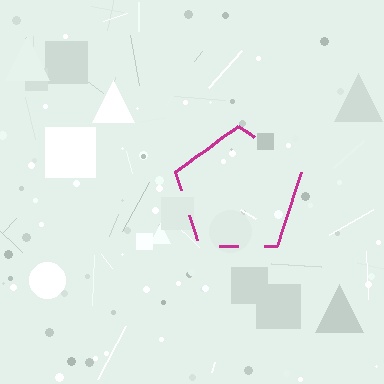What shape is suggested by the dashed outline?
The dashed outline suggests a pentagon.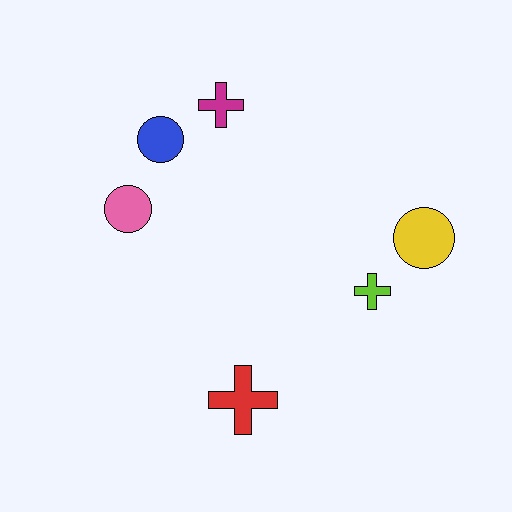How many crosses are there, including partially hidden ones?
There are 3 crosses.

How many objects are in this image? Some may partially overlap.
There are 6 objects.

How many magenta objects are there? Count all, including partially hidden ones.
There is 1 magenta object.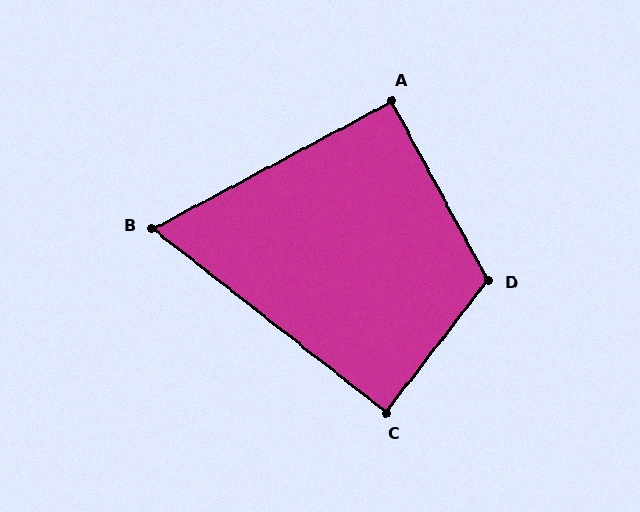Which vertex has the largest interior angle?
D, at approximately 114 degrees.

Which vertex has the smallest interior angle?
B, at approximately 66 degrees.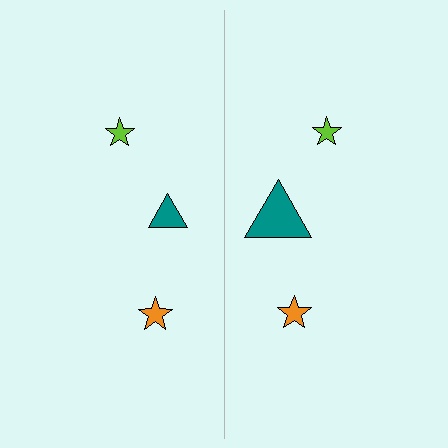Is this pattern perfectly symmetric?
No, the pattern is not perfectly symmetric. The teal triangle on the right side has a different size than its mirror counterpart.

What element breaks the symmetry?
The teal triangle on the right side has a different size than its mirror counterpart.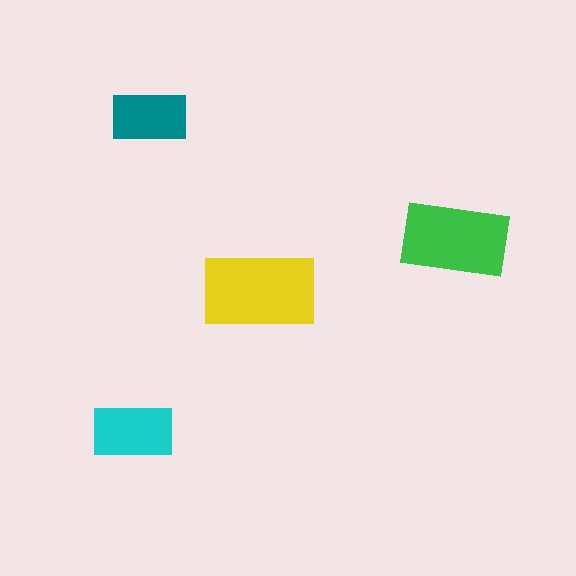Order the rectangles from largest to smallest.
the yellow one, the green one, the cyan one, the teal one.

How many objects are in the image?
There are 4 objects in the image.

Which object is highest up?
The teal rectangle is topmost.